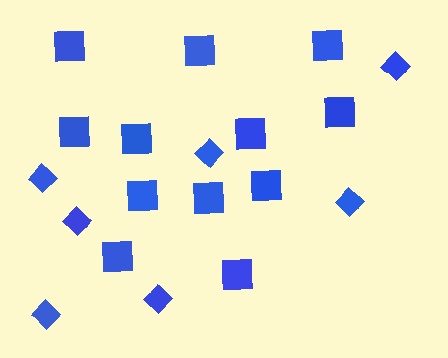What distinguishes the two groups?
There are 2 groups: one group of squares (12) and one group of diamonds (7).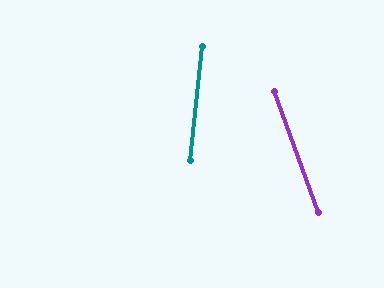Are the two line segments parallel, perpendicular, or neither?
Neither parallel nor perpendicular — they differ by about 26°.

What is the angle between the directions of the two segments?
Approximately 26 degrees.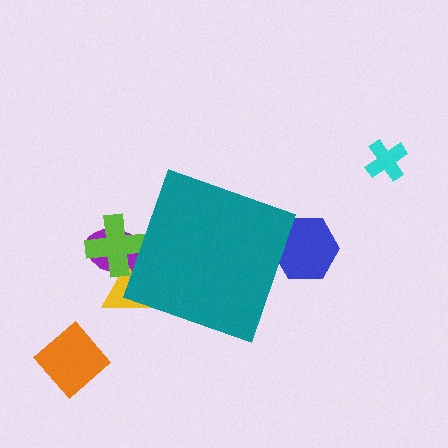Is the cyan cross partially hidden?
No, the cyan cross is fully visible.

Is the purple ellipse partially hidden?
Yes, the purple ellipse is partially hidden behind the teal diamond.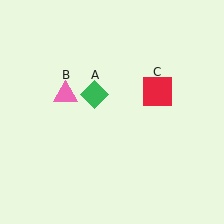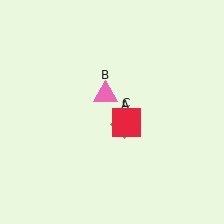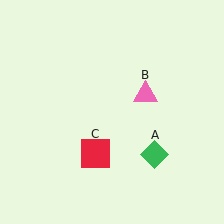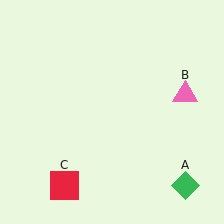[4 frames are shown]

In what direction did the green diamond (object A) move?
The green diamond (object A) moved down and to the right.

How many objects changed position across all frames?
3 objects changed position: green diamond (object A), pink triangle (object B), red square (object C).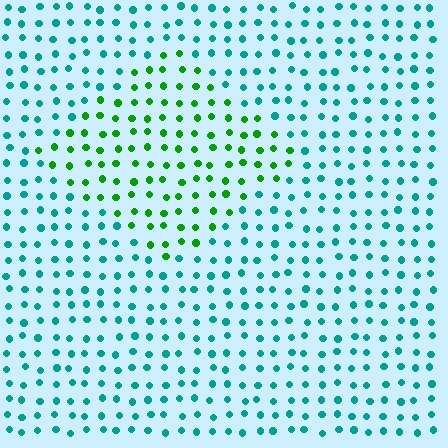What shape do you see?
I see a diamond.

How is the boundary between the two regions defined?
The boundary is defined purely by a slight shift in hue (about 57 degrees). Spacing, size, and orientation are identical on both sides.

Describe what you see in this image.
The image is filled with small teal elements in a uniform arrangement. A diamond-shaped region is visible where the elements are tinted to a slightly different hue, forming a subtle color boundary.